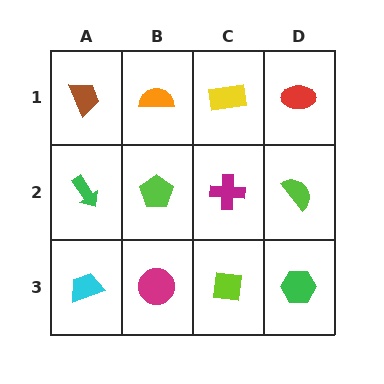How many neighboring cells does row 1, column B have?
3.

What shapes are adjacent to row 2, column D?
A red ellipse (row 1, column D), a green hexagon (row 3, column D), a magenta cross (row 2, column C).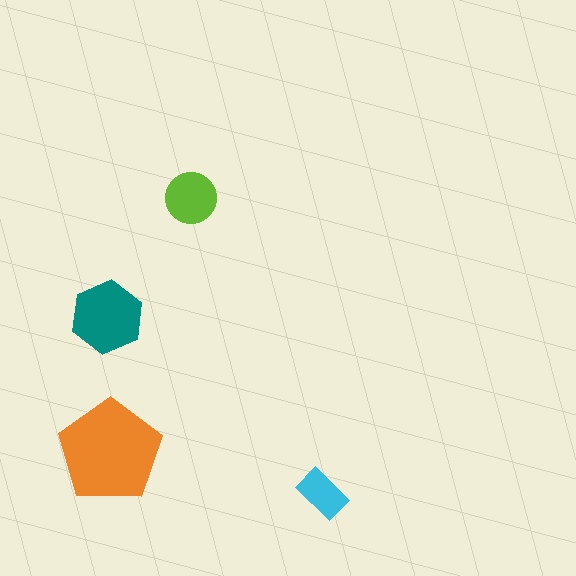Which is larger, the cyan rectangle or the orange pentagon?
The orange pentagon.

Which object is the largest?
The orange pentagon.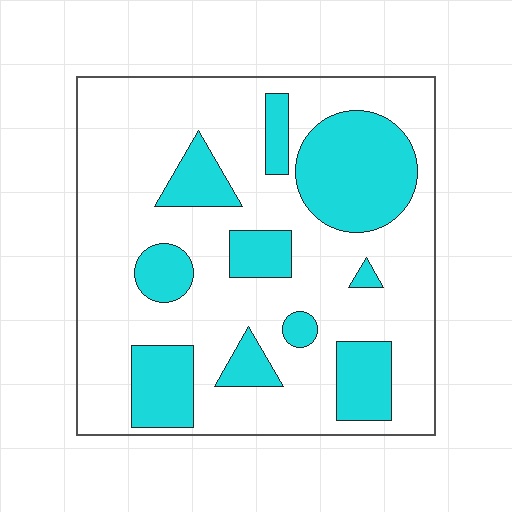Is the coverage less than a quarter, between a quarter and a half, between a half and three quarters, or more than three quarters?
Between a quarter and a half.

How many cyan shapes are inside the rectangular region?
10.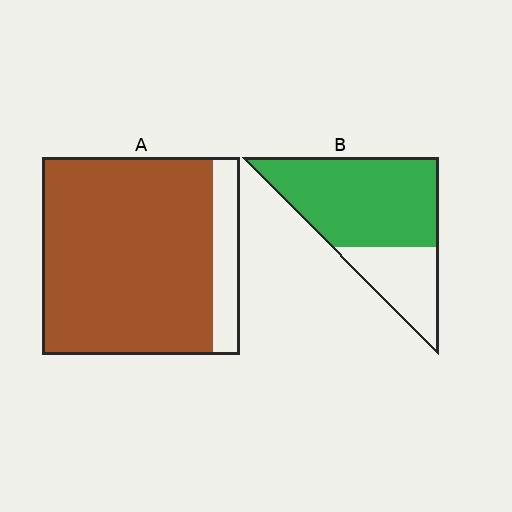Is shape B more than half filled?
Yes.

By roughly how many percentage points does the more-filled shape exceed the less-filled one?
By roughly 15 percentage points (A over B).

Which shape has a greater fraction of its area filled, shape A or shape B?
Shape A.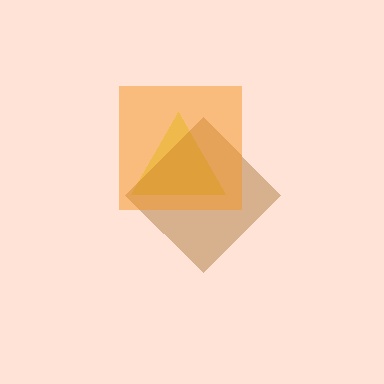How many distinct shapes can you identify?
There are 3 distinct shapes: a yellow triangle, a brown diamond, an orange square.